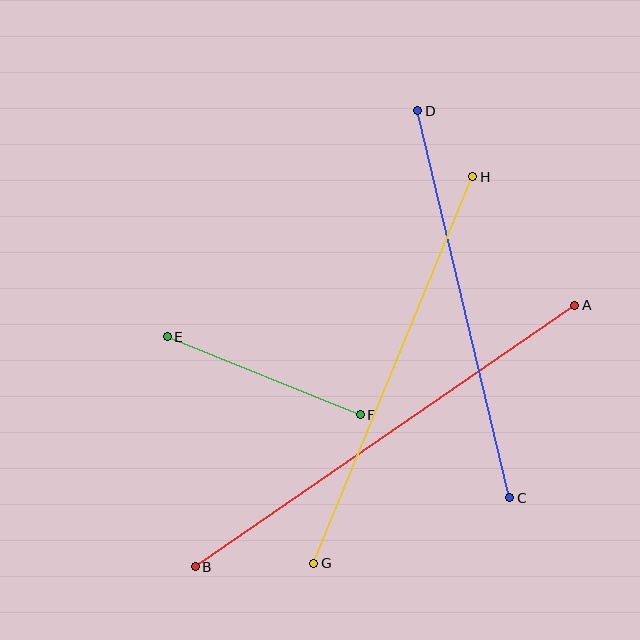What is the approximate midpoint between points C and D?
The midpoint is at approximately (464, 304) pixels.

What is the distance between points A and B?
The distance is approximately 461 pixels.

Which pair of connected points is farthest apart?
Points A and B are farthest apart.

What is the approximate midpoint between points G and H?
The midpoint is at approximately (393, 370) pixels.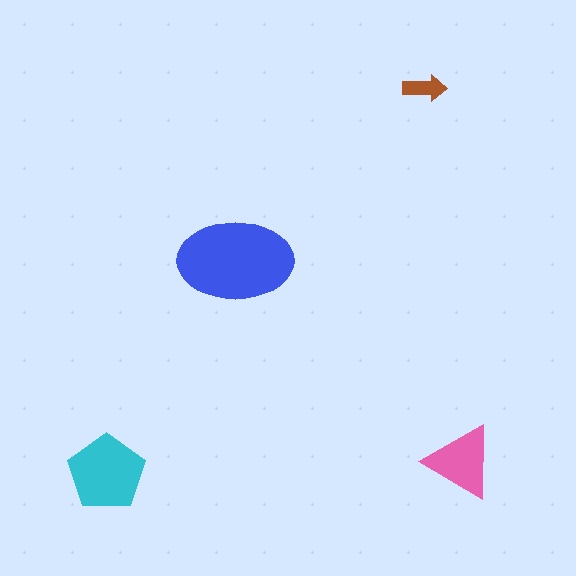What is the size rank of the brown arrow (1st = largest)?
4th.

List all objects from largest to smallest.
The blue ellipse, the cyan pentagon, the pink triangle, the brown arrow.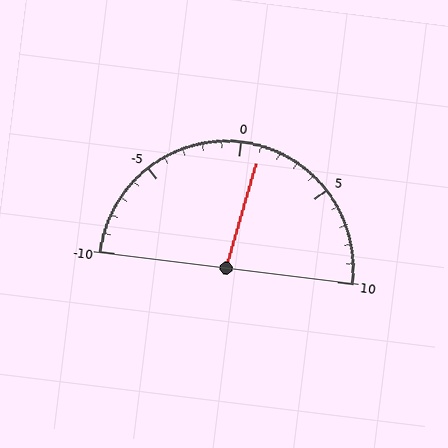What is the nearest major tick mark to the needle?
The nearest major tick mark is 0.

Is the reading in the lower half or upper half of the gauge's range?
The reading is in the upper half of the range (-10 to 10).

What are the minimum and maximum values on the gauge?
The gauge ranges from -10 to 10.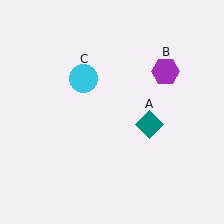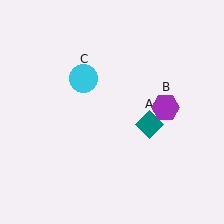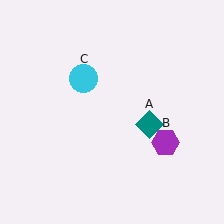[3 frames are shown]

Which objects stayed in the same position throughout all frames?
Teal diamond (object A) and cyan circle (object C) remained stationary.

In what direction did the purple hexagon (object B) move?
The purple hexagon (object B) moved down.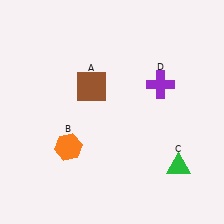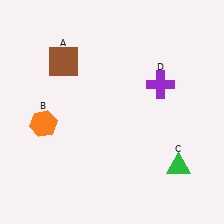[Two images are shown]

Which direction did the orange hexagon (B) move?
The orange hexagon (B) moved left.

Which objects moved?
The objects that moved are: the brown square (A), the orange hexagon (B).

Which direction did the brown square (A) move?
The brown square (A) moved left.